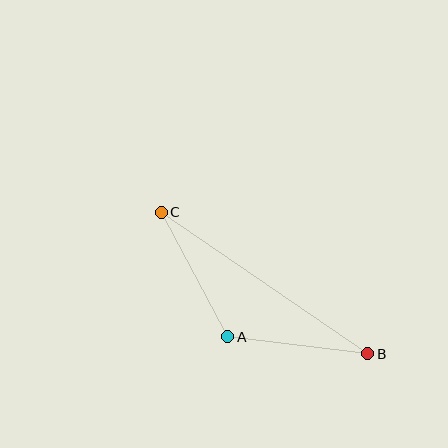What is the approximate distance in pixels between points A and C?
The distance between A and C is approximately 141 pixels.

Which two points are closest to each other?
Points A and B are closest to each other.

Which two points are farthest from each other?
Points B and C are farthest from each other.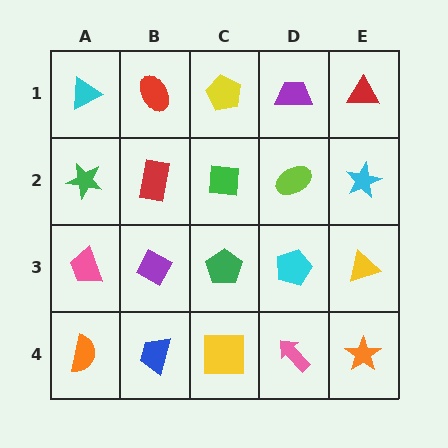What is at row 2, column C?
A green square.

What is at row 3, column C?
A green pentagon.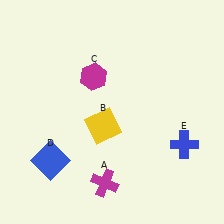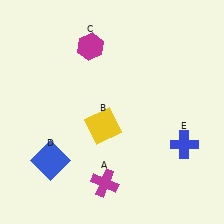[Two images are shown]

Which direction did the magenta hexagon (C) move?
The magenta hexagon (C) moved up.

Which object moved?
The magenta hexagon (C) moved up.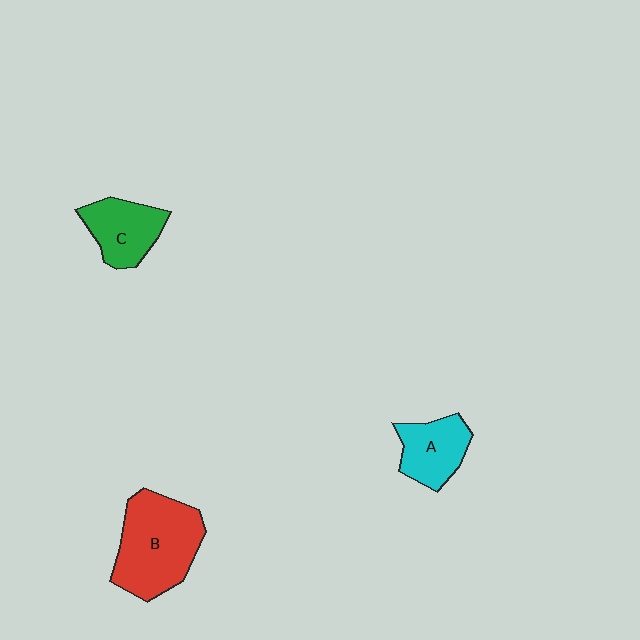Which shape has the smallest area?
Shape A (cyan).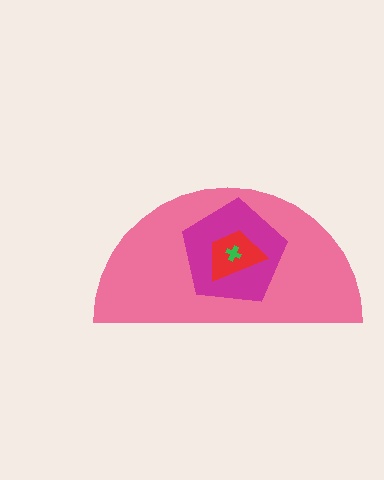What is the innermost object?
The green cross.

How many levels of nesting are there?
4.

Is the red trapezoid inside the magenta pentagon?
Yes.